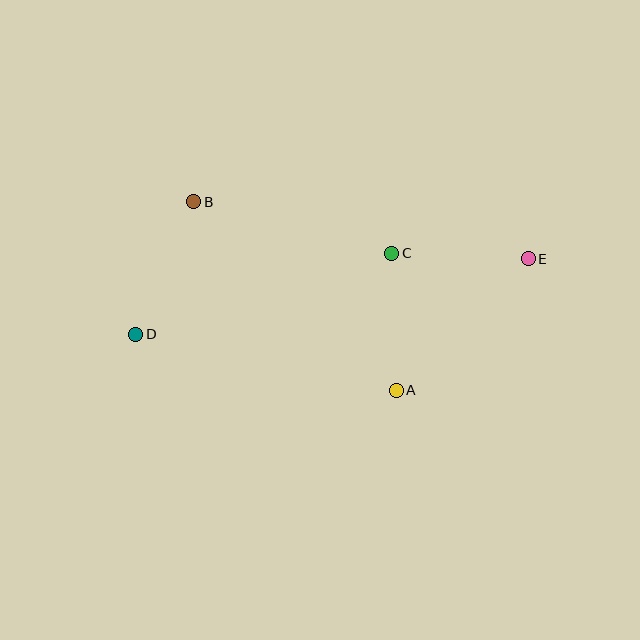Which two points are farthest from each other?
Points D and E are farthest from each other.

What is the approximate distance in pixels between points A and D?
The distance between A and D is approximately 266 pixels.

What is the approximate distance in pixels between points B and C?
The distance between B and C is approximately 205 pixels.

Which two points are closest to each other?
Points C and E are closest to each other.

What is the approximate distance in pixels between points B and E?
The distance between B and E is approximately 339 pixels.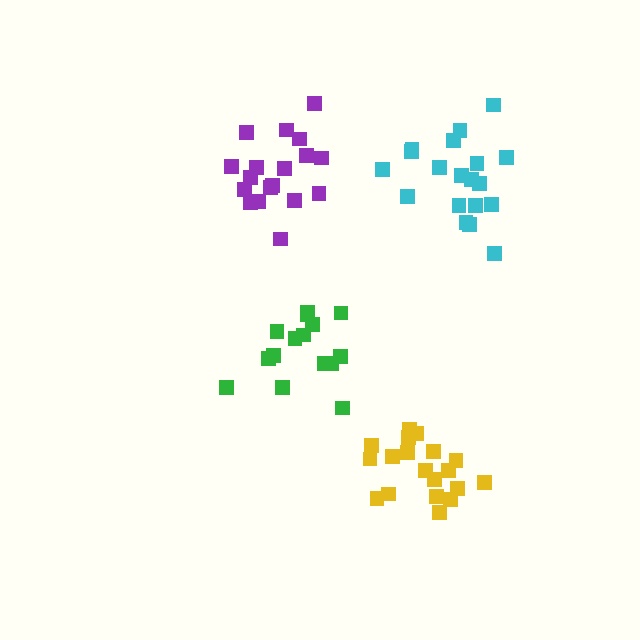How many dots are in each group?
Group 1: 19 dots, Group 2: 15 dots, Group 3: 19 dots, Group 4: 18 dots (71 total).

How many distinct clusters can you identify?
There are 4 distinct clusters.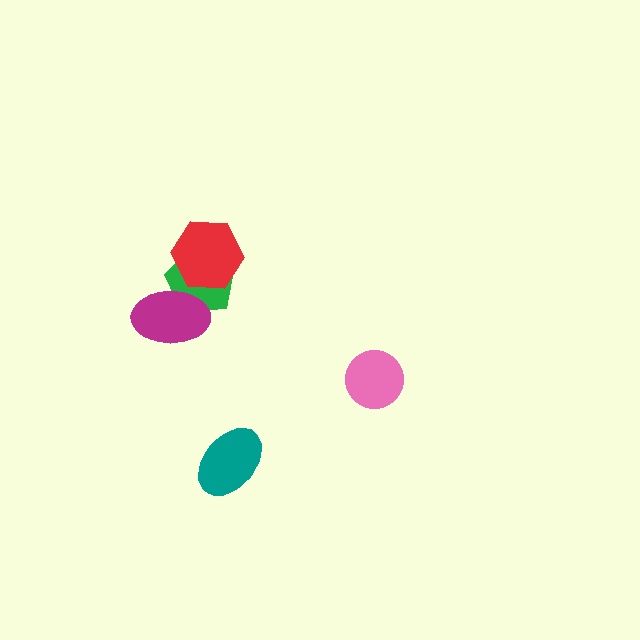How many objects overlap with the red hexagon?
1 object overlaps with the red hexagon.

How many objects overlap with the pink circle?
0 objects overlap with the pink circle.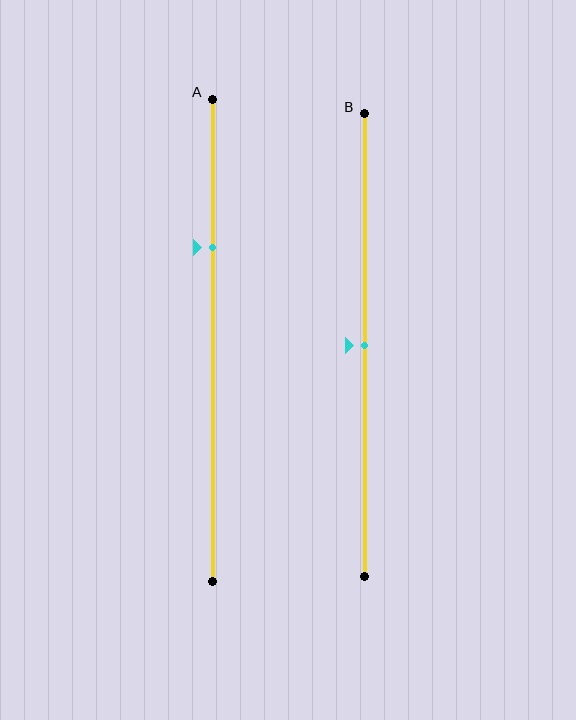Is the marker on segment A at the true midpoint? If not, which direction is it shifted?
No, the marker on segment A is shifted upward by about 19% of the segment length.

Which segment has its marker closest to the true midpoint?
Segment B has its marker closest to the true midpoint.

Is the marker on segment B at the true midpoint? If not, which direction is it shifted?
Yes, the marker on segment B is at the true midpoint.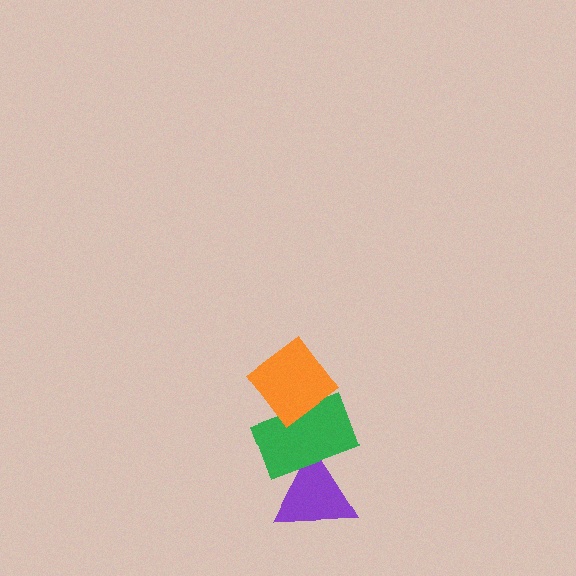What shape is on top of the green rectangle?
The orange diamond is on top of the green rectangle.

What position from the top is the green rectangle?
The green rectangle is 2nd from the top.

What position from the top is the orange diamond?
The orange diamond is 1st from the top.